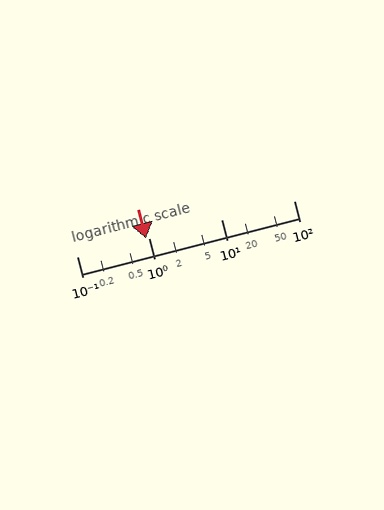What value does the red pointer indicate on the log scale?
The pointer indicates approximately 0.91.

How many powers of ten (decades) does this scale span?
The scale spans 3 decades, from 0.1 to 100.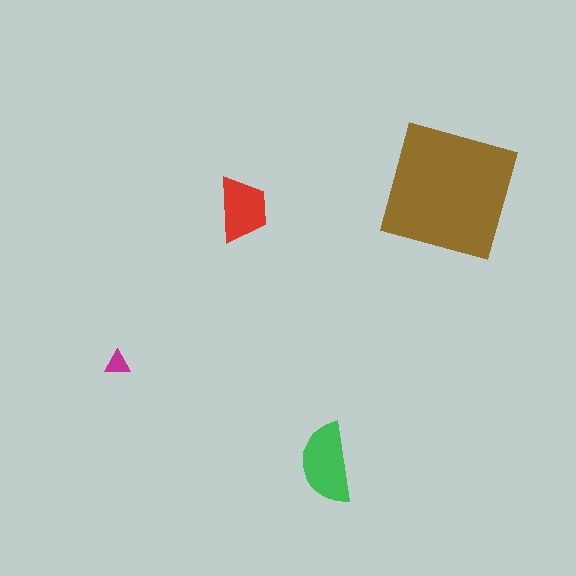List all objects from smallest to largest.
The magenta triangle, the red trapezoid, the green semicircle, the brown square.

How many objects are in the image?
There are 4 objects in the image.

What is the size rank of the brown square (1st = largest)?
1st.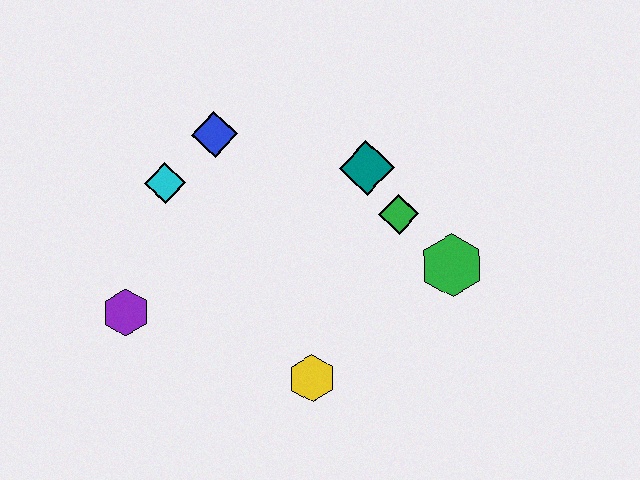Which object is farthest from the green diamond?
The purple hexagon is farthest from the green diamond.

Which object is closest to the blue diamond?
The cyan diamond is closest to the blue diamond.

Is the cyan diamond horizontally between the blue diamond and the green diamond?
No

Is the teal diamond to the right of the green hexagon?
No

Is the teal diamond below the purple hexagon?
No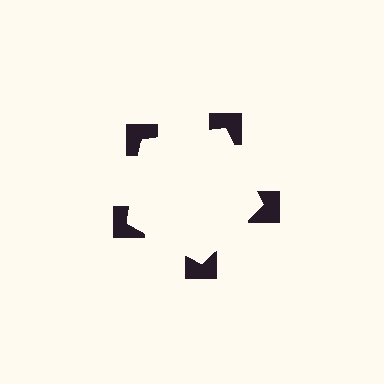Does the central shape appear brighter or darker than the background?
It typically appears slightly brighter than the background, even though no actual brightness change is drawn.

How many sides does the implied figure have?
5 sides.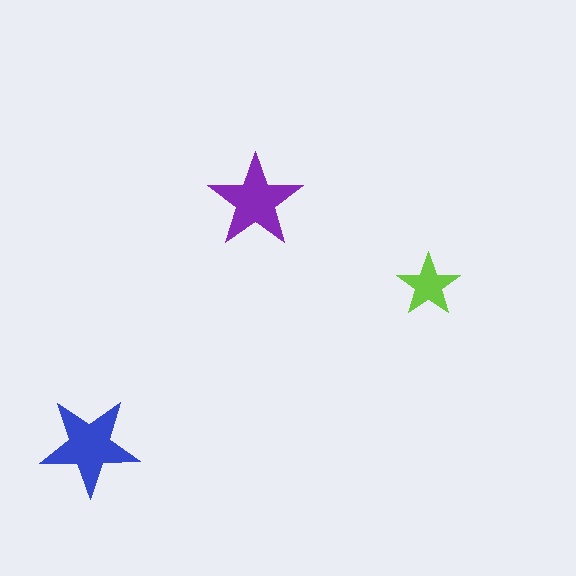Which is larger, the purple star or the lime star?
The purple one.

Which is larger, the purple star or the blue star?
The blue one.